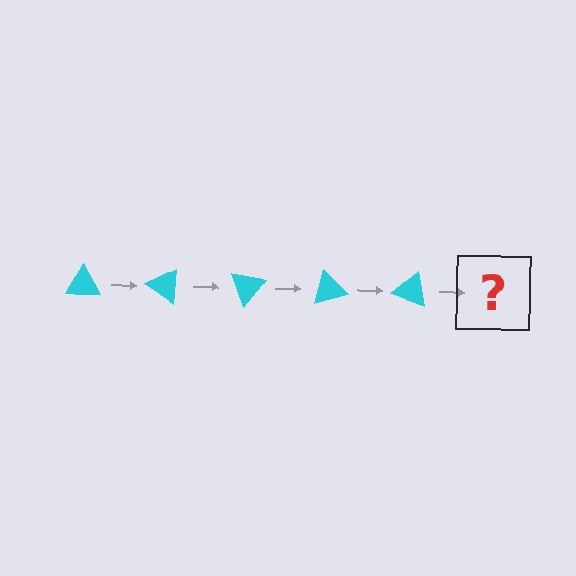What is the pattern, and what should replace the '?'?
The pattern is that the triangle rotates 35 degrees each step. The '?' should be a cyan triangle rotated 175 degrees.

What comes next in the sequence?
The next element should be a cyan triangle rotated 175 degrees.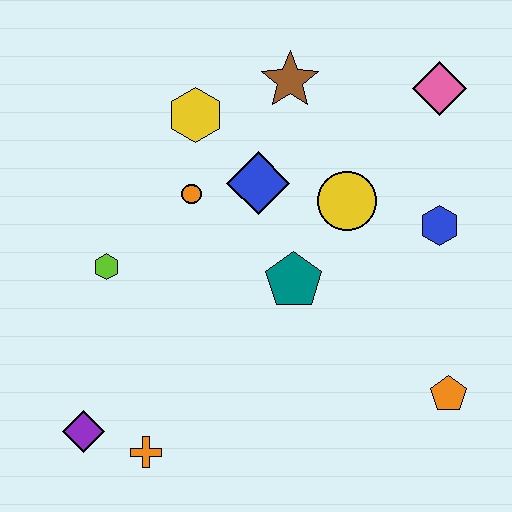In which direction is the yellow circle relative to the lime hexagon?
The yellow circle is to the right of the lime hexagon.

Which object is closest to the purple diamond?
The orange cross is closest to the purple diamond.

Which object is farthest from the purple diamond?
The pink diamond is farthest from the purple diamond.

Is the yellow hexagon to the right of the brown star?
No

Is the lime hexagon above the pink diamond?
No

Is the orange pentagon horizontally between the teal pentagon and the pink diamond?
No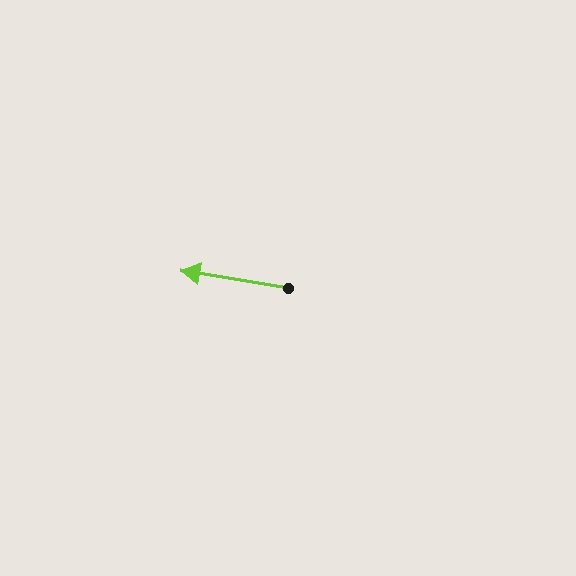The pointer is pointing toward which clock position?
Roughly 9 o'clock.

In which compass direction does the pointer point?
West.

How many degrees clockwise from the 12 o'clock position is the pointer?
Approximately 279 degrees.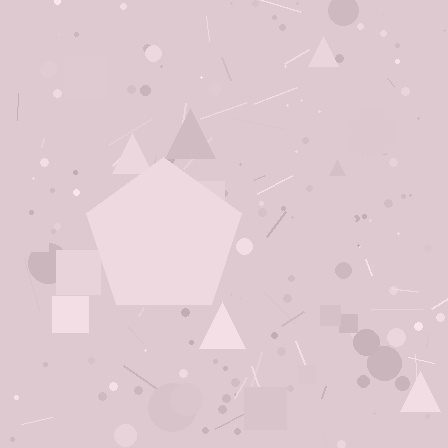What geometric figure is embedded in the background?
A pentagon is embedded in the background.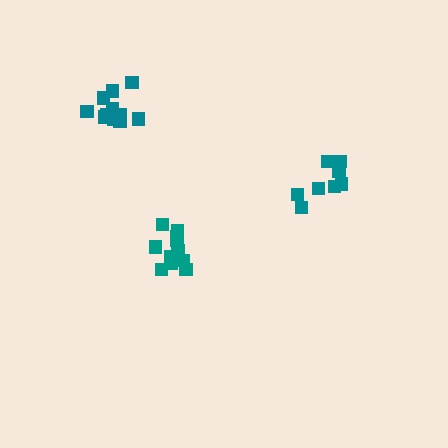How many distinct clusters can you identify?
There are 3 distinct clusters.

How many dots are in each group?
Group 1: 12 dots, Group 2: 8 dots, Group 3: 12 dots (32 total).